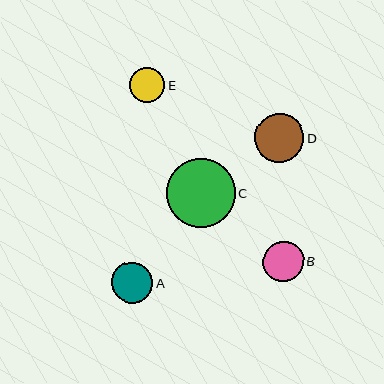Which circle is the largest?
Circle C is the largest with a size of approximately 69 pixels.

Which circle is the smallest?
Circle E is the smallest with a size of approximately 35 pixels.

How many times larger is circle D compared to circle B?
Circle D is approximately 1.2 times the size of circle B.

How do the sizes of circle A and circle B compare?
Circle A and circle B are approximately the same size.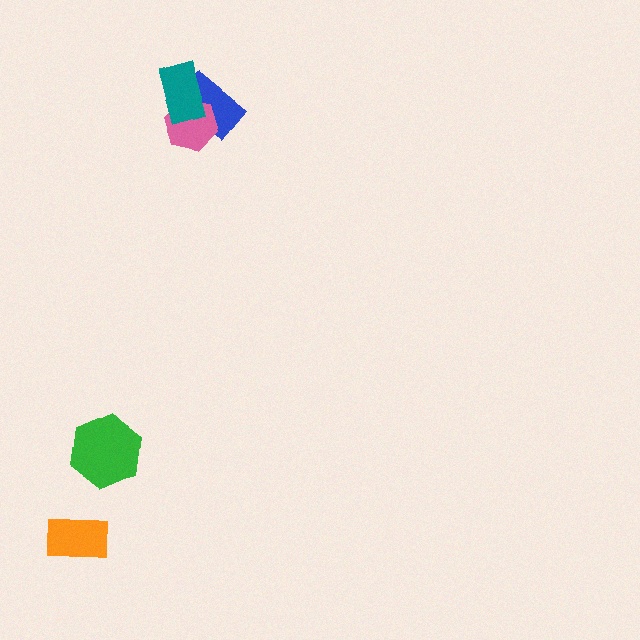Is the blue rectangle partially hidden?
Yes, it is partially covered by another shape.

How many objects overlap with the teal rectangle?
2 objects overlap with the teal rectangle.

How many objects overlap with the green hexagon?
0 objects overlap with the green hexagon.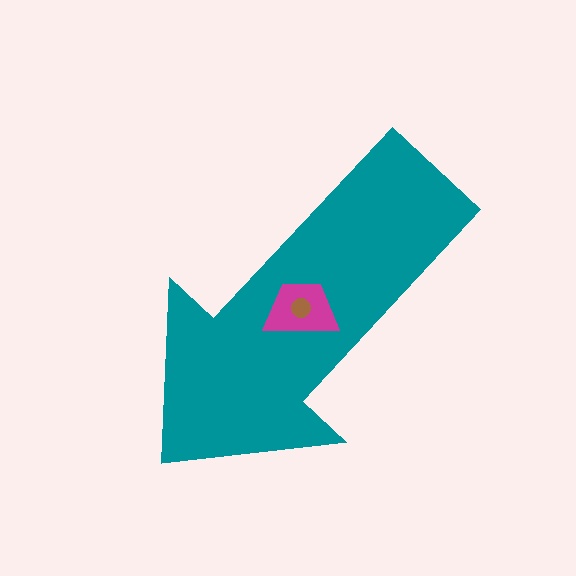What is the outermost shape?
The teal arrow.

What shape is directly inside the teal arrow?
The magenta trapezoid.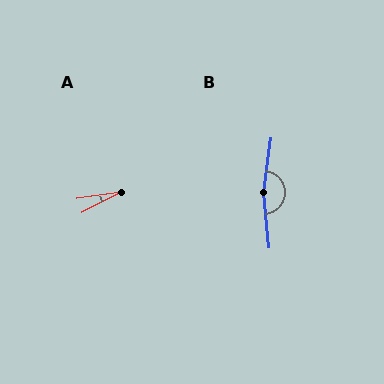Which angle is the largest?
B, at approximately 167 degrees.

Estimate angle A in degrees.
Approximately 19 degrees.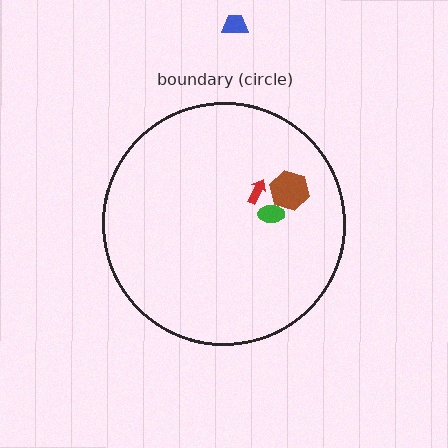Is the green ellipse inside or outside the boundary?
Inside.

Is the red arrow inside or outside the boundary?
Inside.